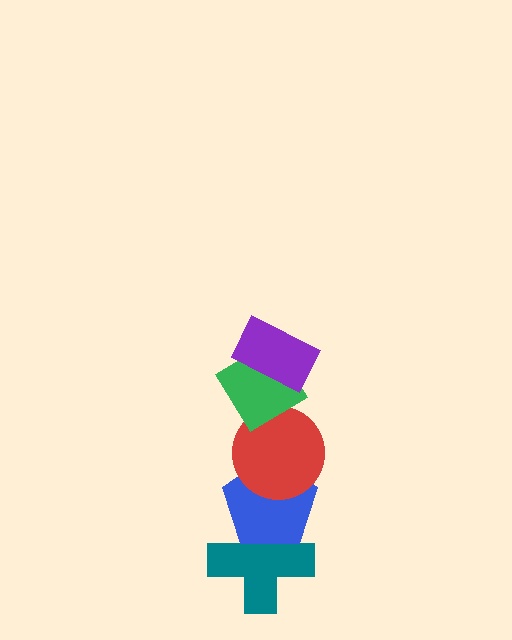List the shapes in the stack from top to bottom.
From top to bottom: the purple rectangle, the green diamond, the red circle, the blue pentagon, the teal cross.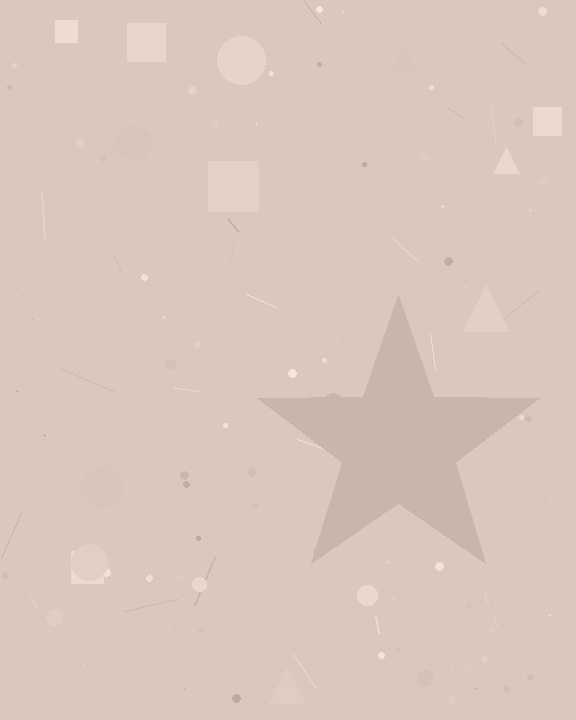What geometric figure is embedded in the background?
A star is embedded in the background.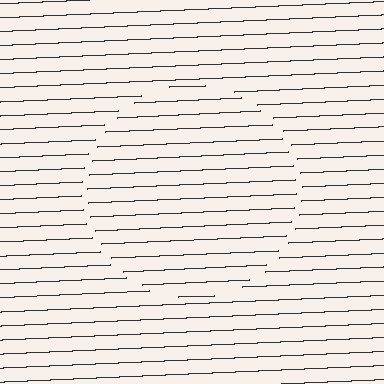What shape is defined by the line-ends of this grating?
An illusory circle. The interior of the shape contains the same grating, shifted by half a period — the contour is defined by the phase discontinuity where line-ends from the inner and outer gratings abut.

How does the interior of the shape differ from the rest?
The interior of the shape contains the same grating, shifted by half a period — the contour is defined by the phase discontinuity where line-ends from the inner and outer gratings abut.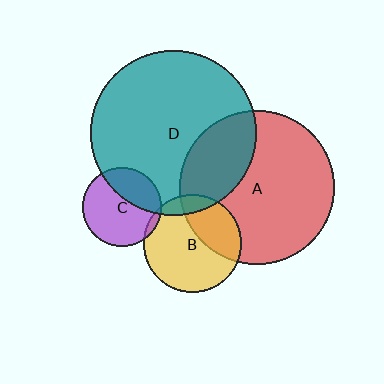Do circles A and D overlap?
Yes.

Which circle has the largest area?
Circle D (teal).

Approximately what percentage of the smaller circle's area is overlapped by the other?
Approximately 30%.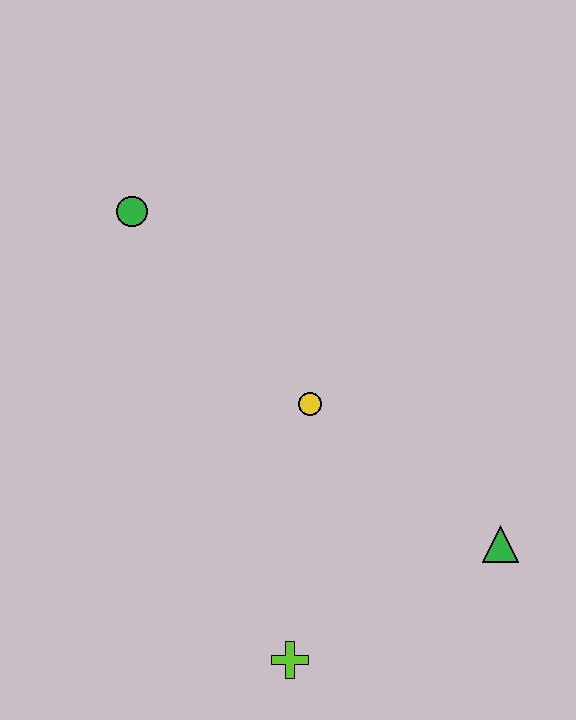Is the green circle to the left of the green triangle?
Yes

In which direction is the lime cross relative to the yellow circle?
The lime cross is below the yellow circle.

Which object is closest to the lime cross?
The green triangle is closest to the lime cross.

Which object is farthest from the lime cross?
The green circle is farthest from the lime cross.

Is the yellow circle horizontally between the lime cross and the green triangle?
Yes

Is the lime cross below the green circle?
Yes